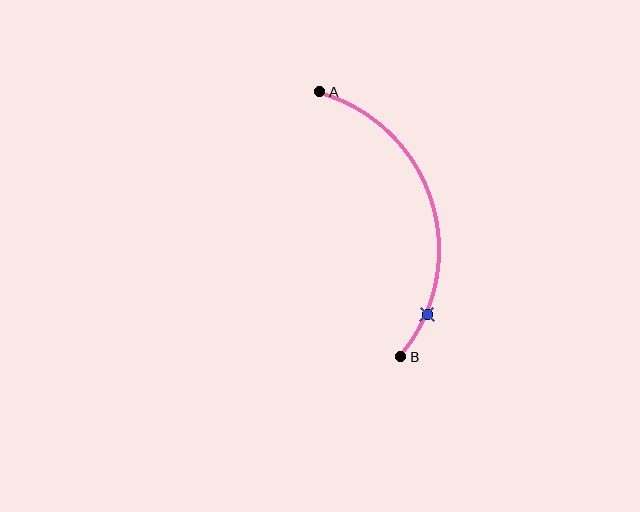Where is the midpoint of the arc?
The arc midpoint is the point on the curve farthest from the straight line joining A and B. It sits to the right of that line.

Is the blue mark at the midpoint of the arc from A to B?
No. The blue mark lies on the arc but is closer to endpoint B. The arc midpoint would be at the point on the curve equidistant along the arc from both A and B.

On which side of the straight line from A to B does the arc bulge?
The arc bulges to the right of the straight line connecting A and B.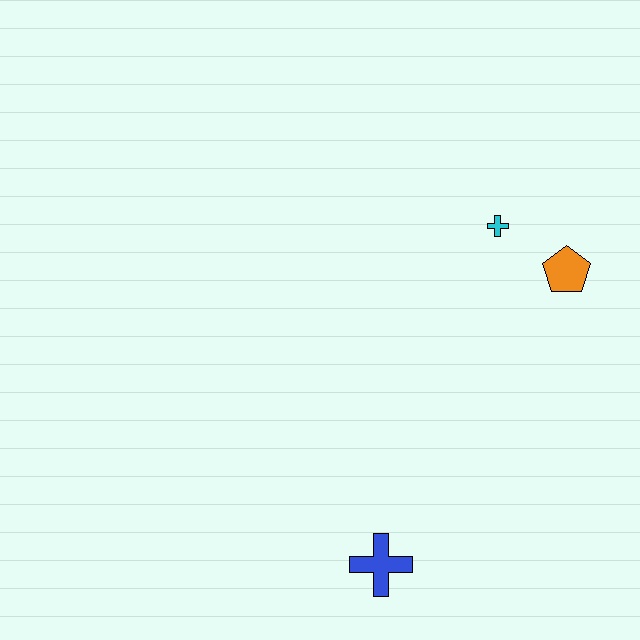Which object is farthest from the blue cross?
The cyan cross is farthest from the blue cross.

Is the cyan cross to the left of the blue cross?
No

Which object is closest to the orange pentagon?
The cyan cross is closest to the orange pentagon.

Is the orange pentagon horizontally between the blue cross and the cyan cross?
No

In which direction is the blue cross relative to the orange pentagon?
The blue cross is below the orange pentagon.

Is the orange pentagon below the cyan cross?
Yes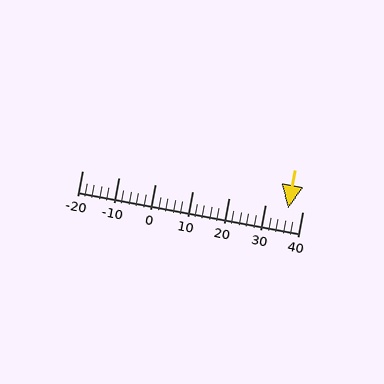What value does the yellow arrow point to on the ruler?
The yellow arrow points to approximately 36.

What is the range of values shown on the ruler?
The ruler shows values from -20 to 40.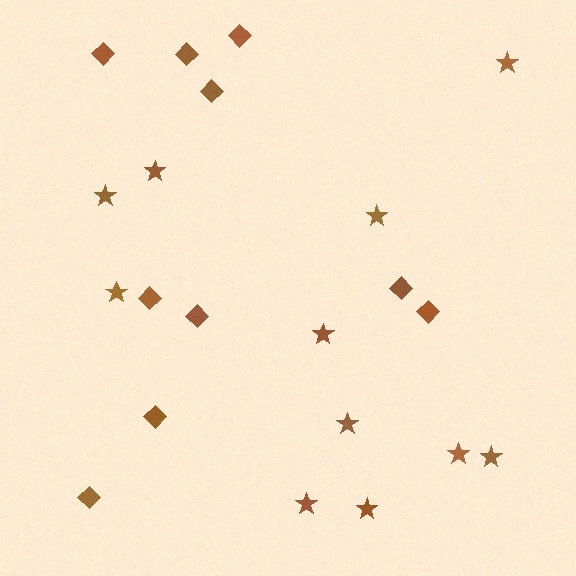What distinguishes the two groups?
There are 2 groups: one group of stars (11) and one group of diamonds (10).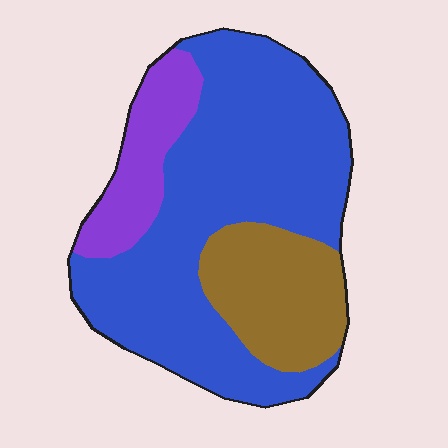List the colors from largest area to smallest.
From largest to smallest: blue, brown, purple.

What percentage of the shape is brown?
Brown covers around 20% of the shape.